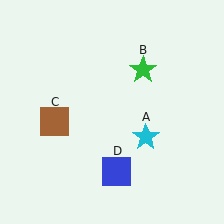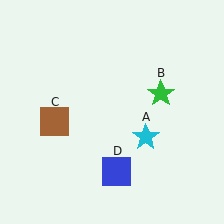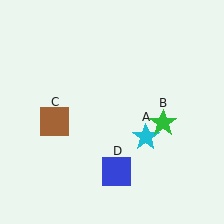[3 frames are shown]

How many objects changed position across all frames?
1 object changed position: green star (object B).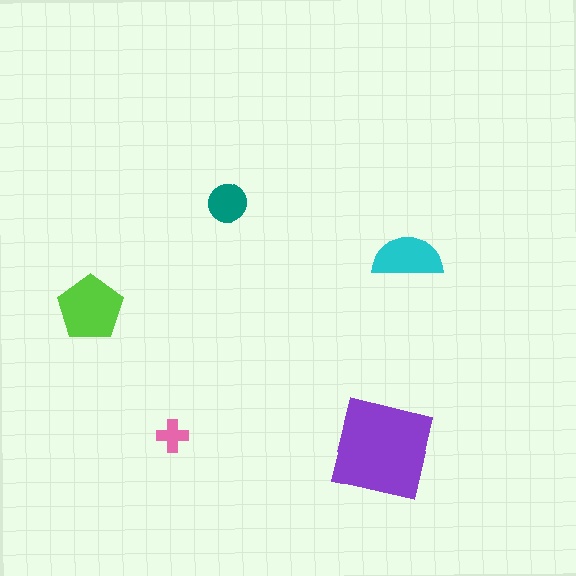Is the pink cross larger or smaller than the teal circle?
Smaller.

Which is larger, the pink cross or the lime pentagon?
The lime pentagon.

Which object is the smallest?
The pink cross.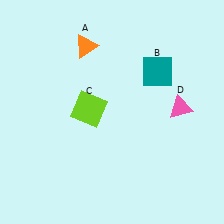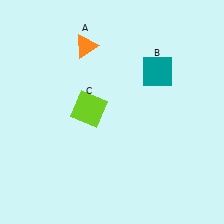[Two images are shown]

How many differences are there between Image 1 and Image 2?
There is 1 difference between the two images.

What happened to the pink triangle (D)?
The pink triangle (D) was removed in Image 2. It was in the top-right area of Image 1.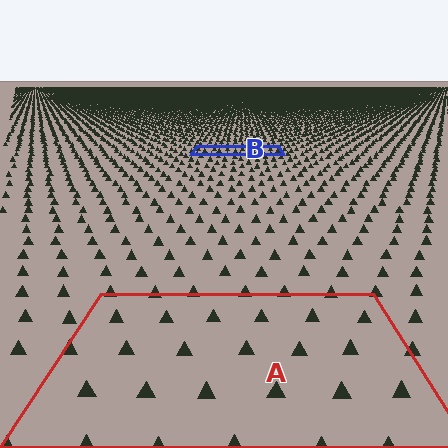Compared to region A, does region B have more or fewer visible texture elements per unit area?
Region B has more texture elements per unit area — they are packed more densely because it is farther away.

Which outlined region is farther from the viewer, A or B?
Region B is farther from the viewer — the texture elements inside it appear smaller and more densely packed.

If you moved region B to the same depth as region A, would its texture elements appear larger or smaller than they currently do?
They would appear larger. At a closer depth, the same texture elements are projected at a bigger on-screen size.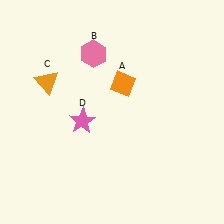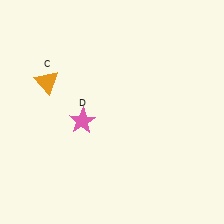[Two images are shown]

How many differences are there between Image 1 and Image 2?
There are 2 differences between the two images.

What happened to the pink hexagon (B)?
The pink hexagon (B) was removed in Image 2. It was in the top-left area of Image 1.